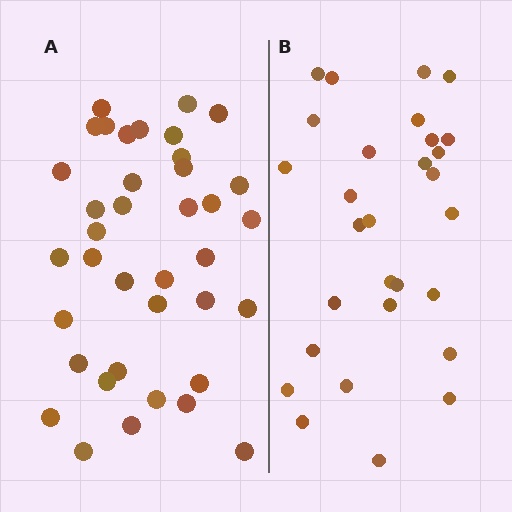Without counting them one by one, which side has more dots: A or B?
Region A (the left region) has more dots.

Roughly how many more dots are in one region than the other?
Region A has roughly 8 or so more dots than region B.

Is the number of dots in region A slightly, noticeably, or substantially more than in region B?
Region A has noticeably more, but not dramatically so. The ratio is roughly 1.3 to 1.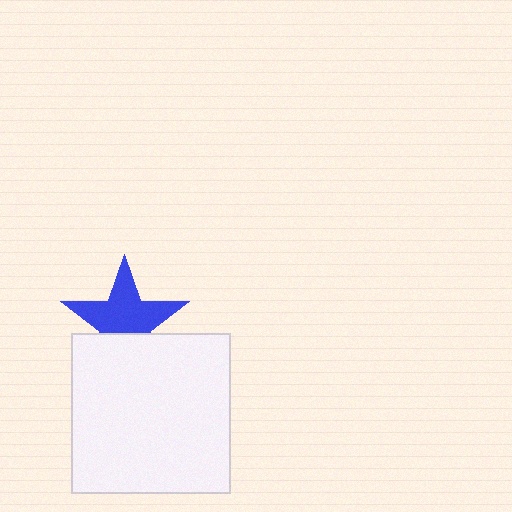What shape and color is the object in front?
The object in front is a white square.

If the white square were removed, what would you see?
You would see the complete blue star.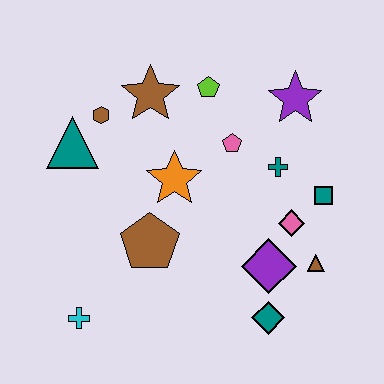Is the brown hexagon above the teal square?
Yes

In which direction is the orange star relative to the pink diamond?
The orange star is to the left of the pink diamond.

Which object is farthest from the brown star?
The teal diamond is farthest from the brown star.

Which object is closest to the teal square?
The pink diamond is closest to the teal square.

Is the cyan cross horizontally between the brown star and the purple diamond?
No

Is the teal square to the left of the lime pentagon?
No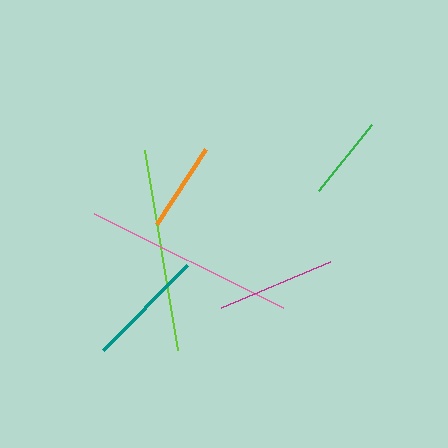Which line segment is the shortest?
The green line is the shortest at approximately 85 pixels.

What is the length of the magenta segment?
The magenta segment is approximately 118 pixels long.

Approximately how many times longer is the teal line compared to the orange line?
The teal line is approximately 1.3 times the length of the orange line.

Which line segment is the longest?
The pink line is the longest at approximately 212 pixels.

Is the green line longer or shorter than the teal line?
The teal line is longer than the green line.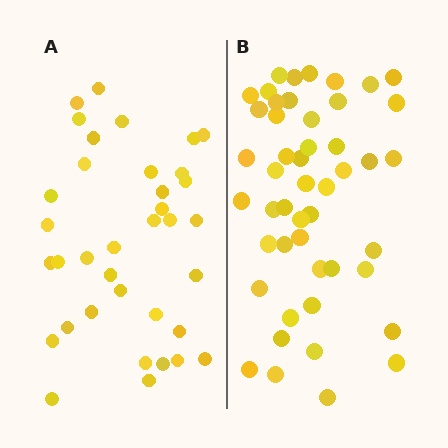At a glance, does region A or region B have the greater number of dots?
Region B (the right region) has more dots.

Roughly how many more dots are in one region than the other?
Region B has roughly 12 or so more dots than region A.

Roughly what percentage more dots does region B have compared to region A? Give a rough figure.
About 35% more.